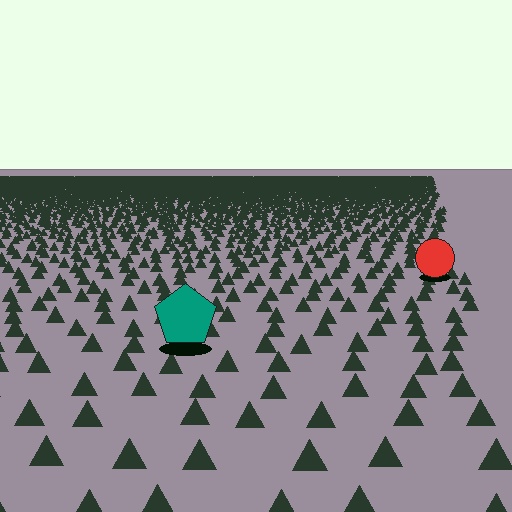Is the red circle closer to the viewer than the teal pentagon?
No. The teal pentagon is closer — you can tell from the texture gradient: the ground texture is coarser near it.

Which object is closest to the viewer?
The teal pentagon is closest. The texture marks near it are larger and more spread out.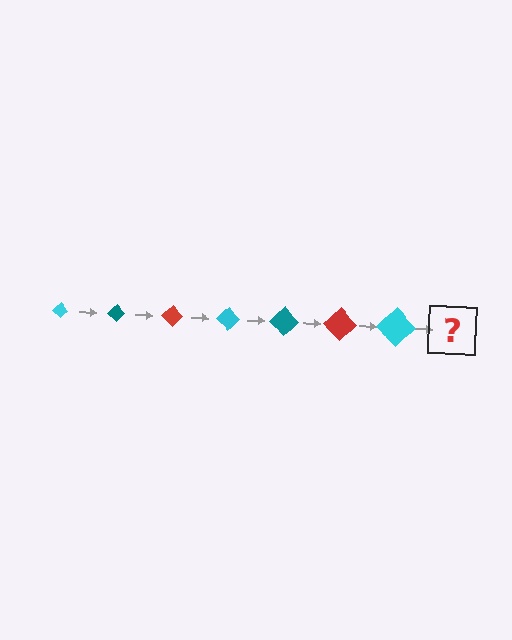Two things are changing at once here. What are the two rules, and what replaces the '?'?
The two rules are that the diamond grows larger each step and the color cycles through cyan, teal, and red. The '?' should be a teal diamond, larger than the previous one.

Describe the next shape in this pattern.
It should be a teal diamond, larger than the previous one.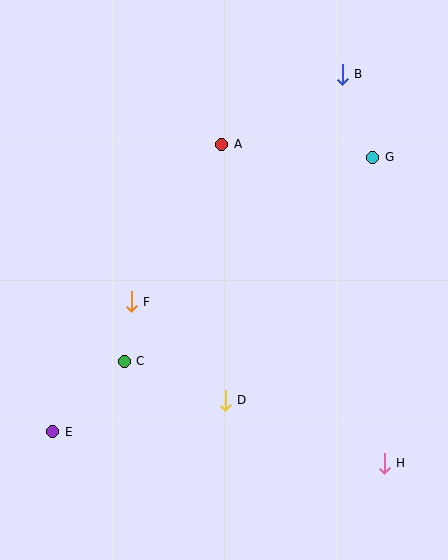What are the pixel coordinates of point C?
Point C is at (124, 361).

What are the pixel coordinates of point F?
Point F is at (131, 302).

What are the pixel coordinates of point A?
Point A is at (222, 144).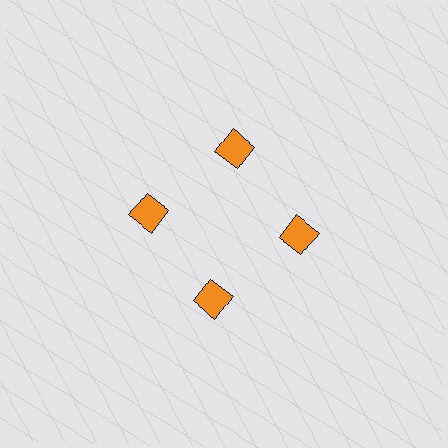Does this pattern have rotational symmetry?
Yes, this pattern has 4-fold rotational symmetry. It looks the same after rotating 90 degrees around the center.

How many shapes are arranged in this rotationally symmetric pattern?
There are 4 shapes, arranged in 4 groups of 1.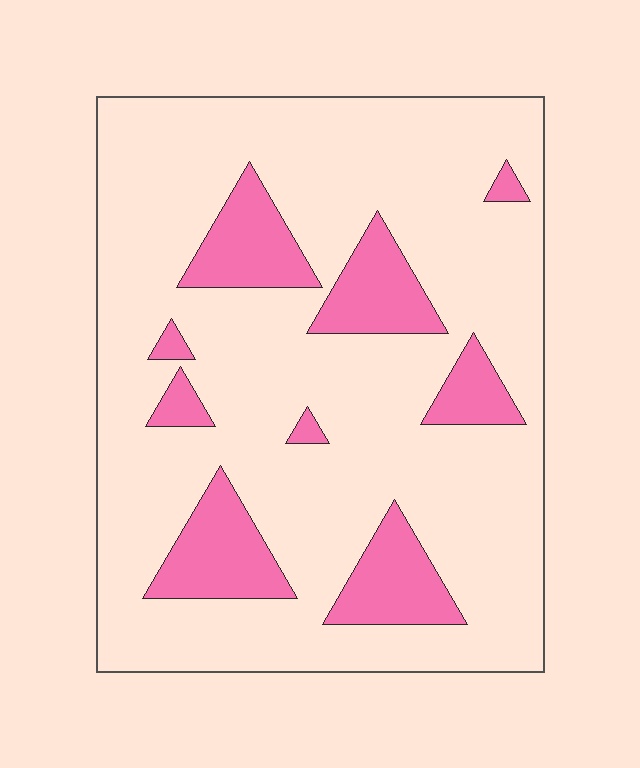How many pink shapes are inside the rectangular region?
9.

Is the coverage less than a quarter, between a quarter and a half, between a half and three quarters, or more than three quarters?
Less than a quarter.